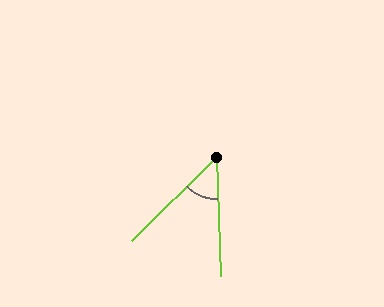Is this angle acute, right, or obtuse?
It is acute.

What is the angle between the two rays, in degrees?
Approximately 48 degrees.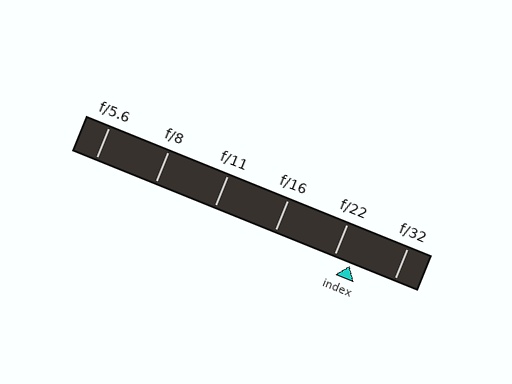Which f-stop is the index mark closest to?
The index mark is closest to f/22.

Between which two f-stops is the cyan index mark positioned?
The index mark is between f/22 and f/32.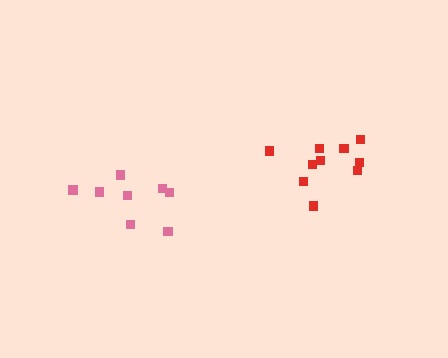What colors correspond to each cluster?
The clusters are colored: red, pink.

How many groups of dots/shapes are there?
There are 2 groups.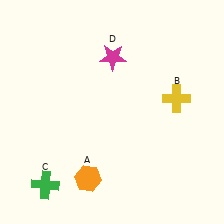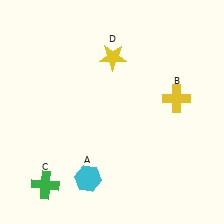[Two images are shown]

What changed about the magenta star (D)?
In Image 1, D is magenta. In Image 2, it changed to yellow.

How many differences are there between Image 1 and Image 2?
There are 2 differences between the two images.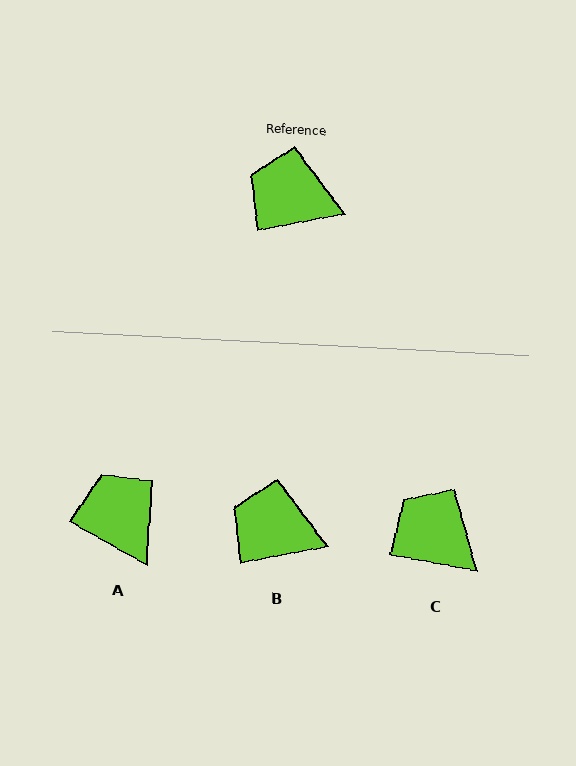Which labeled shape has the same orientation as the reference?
B.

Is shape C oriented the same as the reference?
No, it is off by about 21 degrees.